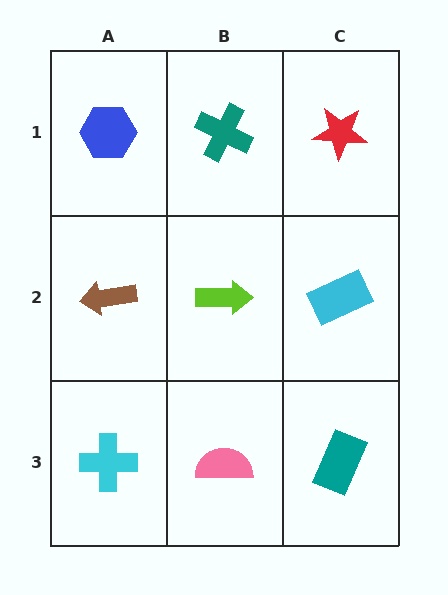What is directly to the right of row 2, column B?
A cyan rectangle.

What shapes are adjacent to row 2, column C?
A red star (row 1, column C), a teal rectangle (row 3, column C), a lime arrow (row 2, column B).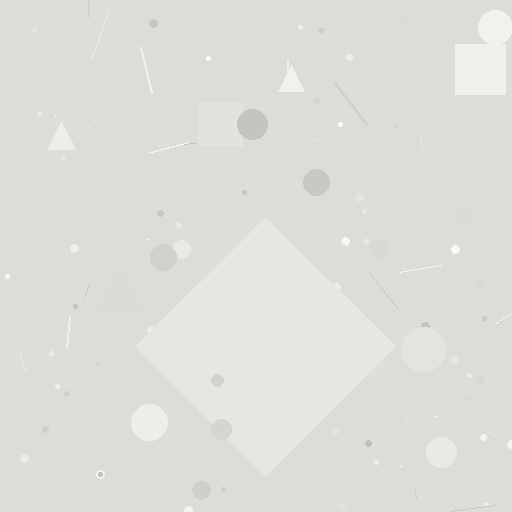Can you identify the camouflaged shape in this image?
The camouflaged shape is a diamond.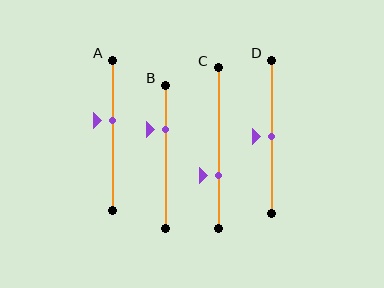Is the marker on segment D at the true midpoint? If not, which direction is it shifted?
Yes, the marker on segment D is at the true midpoint.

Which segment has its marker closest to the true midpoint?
Segment D has its marker closest to the true midpoint.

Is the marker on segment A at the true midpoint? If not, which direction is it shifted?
No, the marker on segment A is shifted upward by about 10% of the segment length.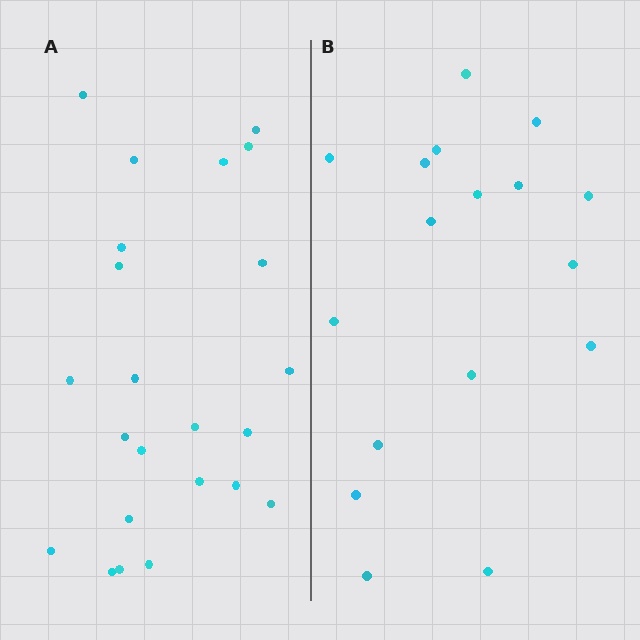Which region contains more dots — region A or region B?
Region A (the left region) has more dots.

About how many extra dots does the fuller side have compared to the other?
Region A has about 6 more dots than region B.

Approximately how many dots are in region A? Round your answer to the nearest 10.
About 20 dots. (The exact count is 23, which rounds to 20.)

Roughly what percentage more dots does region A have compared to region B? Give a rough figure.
About 35% more.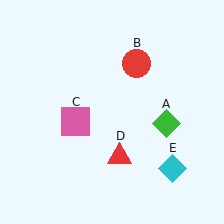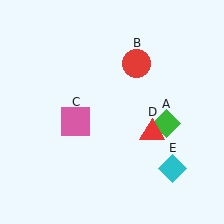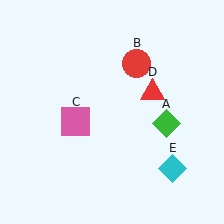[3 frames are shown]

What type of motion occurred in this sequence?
The red triangle (object D) rotated counterclockwise around the center of the scene.